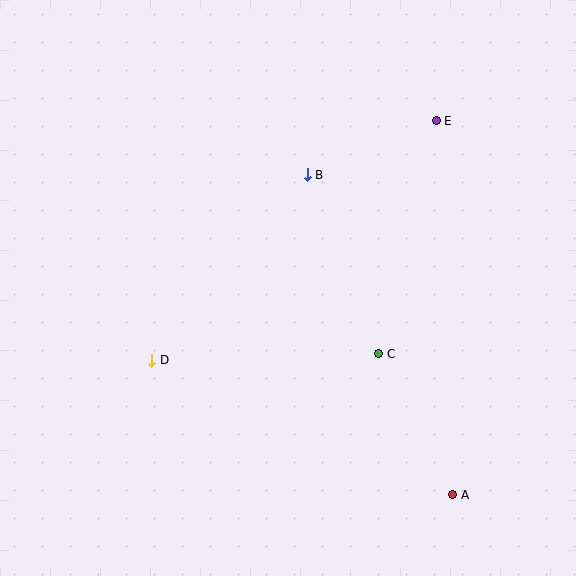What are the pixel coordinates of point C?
Point C is at (379, 354).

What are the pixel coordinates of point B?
Point B is at (307, 175).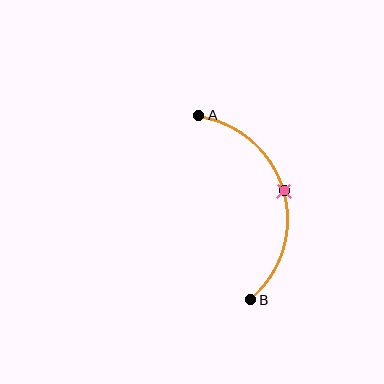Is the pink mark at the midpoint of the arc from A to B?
Yes. The pink mark lies on the arc at equal arc-length from both A and B — it is the arc midpoint.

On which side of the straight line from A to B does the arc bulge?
The arc bulges to the right of the straight line connecting A and B.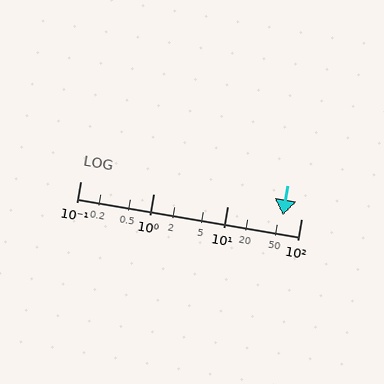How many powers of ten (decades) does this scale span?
The scale spans 3 decades, from 0.1 to 100.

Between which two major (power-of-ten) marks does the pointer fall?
The pointer is between 10 and 100.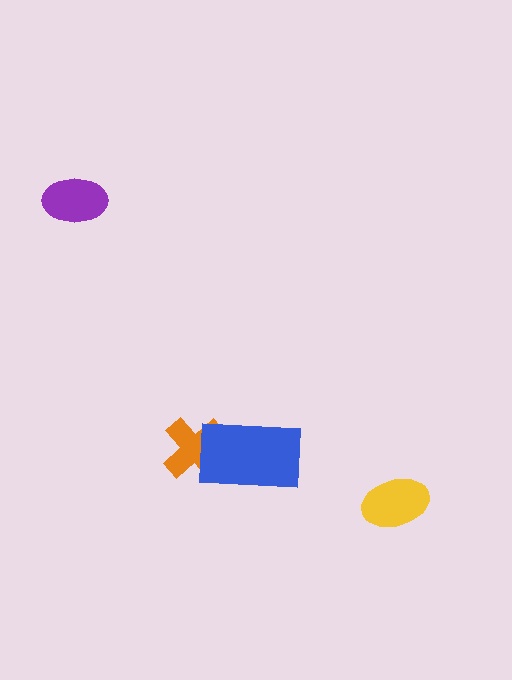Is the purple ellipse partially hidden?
No, no other shape covers it.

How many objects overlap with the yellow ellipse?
0 objects overlap with the yellow ellipse.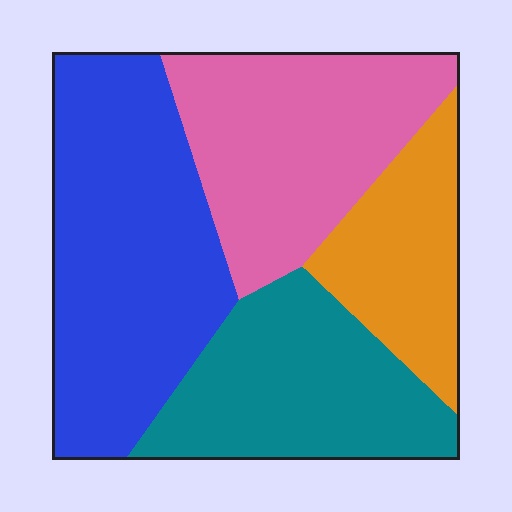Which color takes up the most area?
Blue, at roughly 35%.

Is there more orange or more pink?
Pink.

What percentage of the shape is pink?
Pink covers about 25% of the shape.